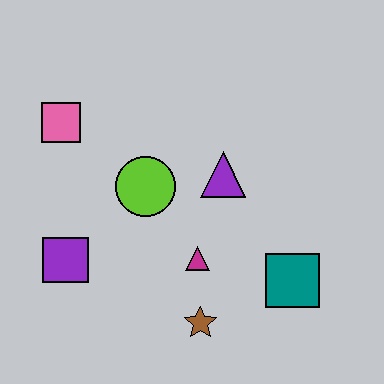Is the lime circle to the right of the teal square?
No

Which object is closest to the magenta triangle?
The brown star is closest to the magenta triangle.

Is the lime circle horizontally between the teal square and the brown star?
No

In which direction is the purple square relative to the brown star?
The purple square is to the left of the brown star.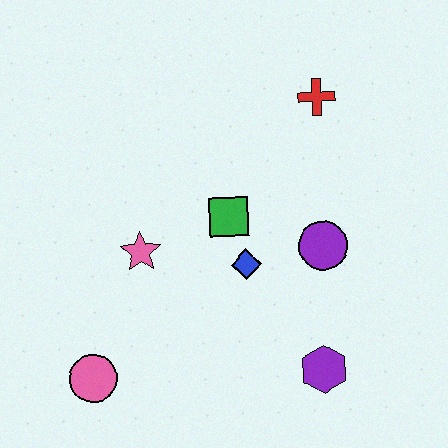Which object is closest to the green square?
The blue diamond is closest to the green square.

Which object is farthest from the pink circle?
The red cross is farthest from the pink circle.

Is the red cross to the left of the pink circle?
No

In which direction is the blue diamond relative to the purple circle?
The blue diamond is to the left of the purple circle.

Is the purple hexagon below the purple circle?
Yes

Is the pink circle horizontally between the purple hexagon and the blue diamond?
No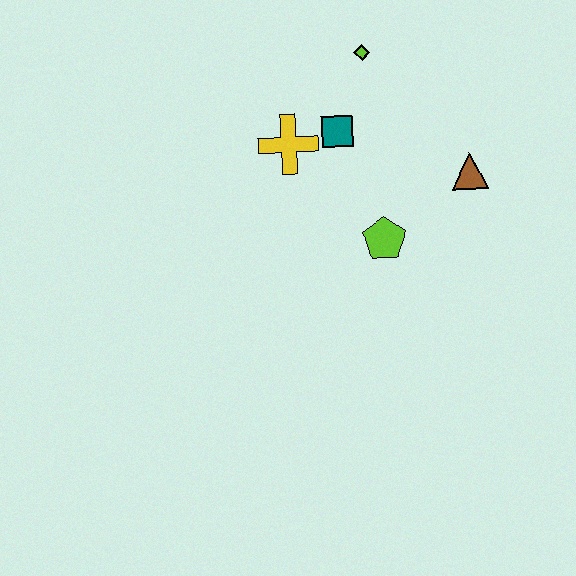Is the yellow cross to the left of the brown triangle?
Yes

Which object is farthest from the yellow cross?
The brown triangle is farthest from the yellow cross.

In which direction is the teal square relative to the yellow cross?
The teal square is to the right of the yellow cross.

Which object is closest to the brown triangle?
The lime pentagon is closest to the brown triangle.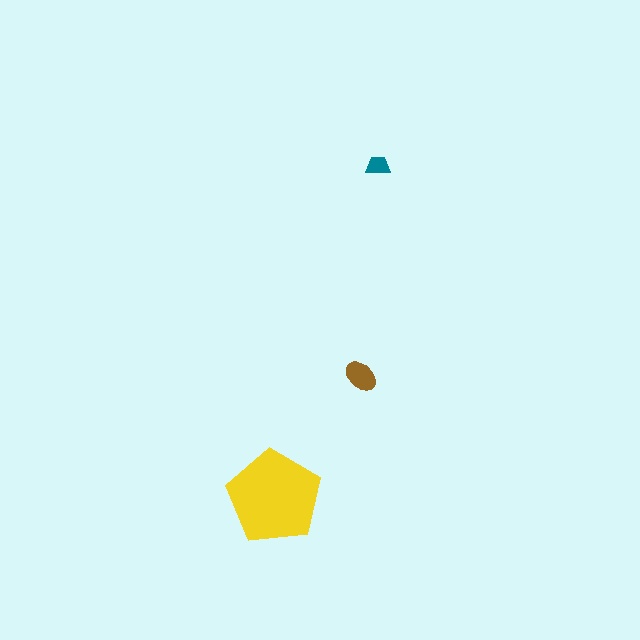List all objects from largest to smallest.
The yellow pentagon, the brown ellipse, the teal trapezoid.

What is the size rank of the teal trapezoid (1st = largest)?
3rd.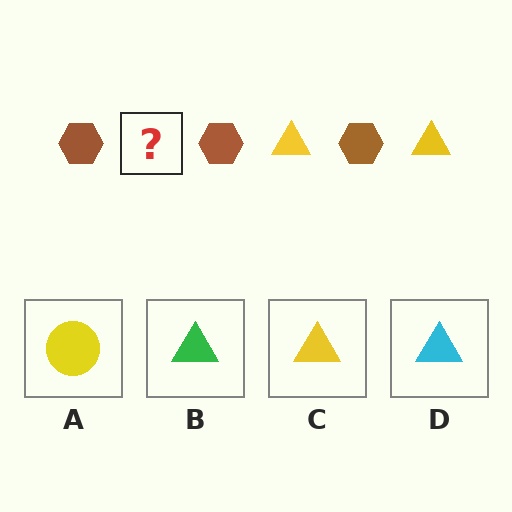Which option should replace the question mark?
Option C.